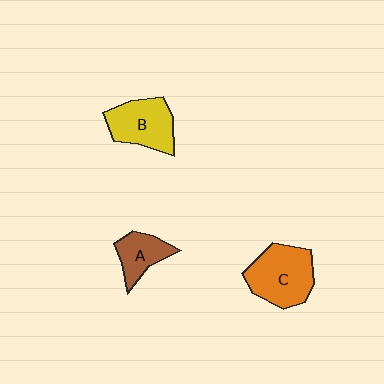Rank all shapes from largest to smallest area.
From largest to smallest: C (orange), B (yellow), A (brown).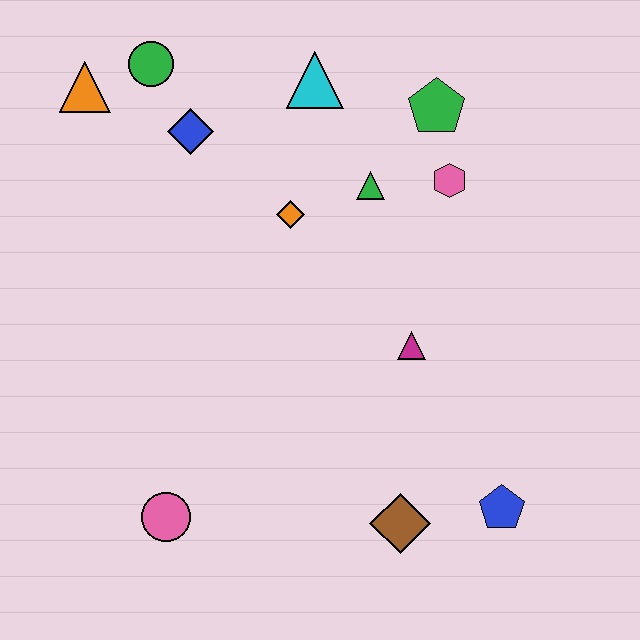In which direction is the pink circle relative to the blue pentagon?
The pink circle is to the left of the blue pentagon.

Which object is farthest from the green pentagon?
The pink circle is farthest from the green pentagon.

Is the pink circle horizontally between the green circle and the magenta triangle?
Yes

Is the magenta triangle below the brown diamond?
No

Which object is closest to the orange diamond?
The green triangle is closest to the orange diamond.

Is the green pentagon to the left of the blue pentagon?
Yes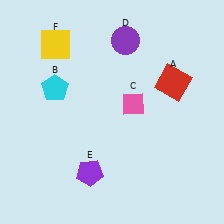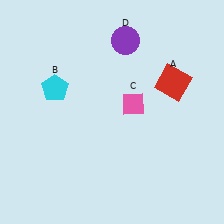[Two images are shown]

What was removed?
The yellow square (F), the purple pentagon (E) were removed in Image 2.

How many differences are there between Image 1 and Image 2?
There are 2 differences between the two images.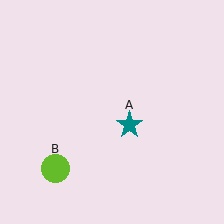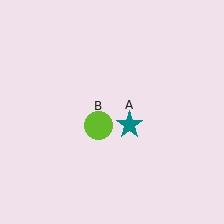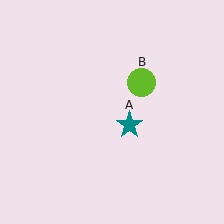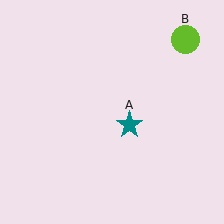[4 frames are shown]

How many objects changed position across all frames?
1 object changed position: lime circle (object B).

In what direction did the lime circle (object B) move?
The lime circle (object B) moved up and to the right.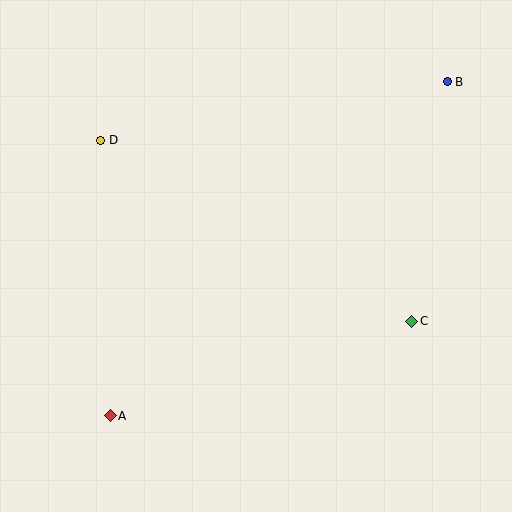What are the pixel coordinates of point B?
Point B is at (447, 82).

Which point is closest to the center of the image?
Point C at (411, 321) is closest to the center.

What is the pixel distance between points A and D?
The distance between A and D is 276 pixels.